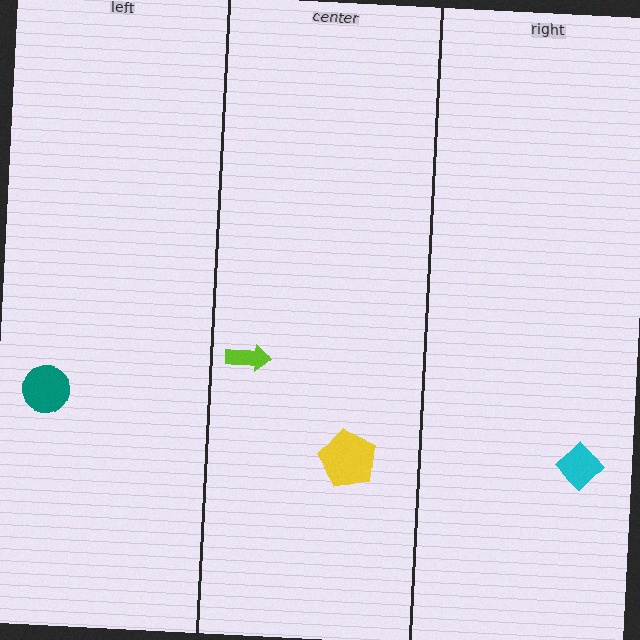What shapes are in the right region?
The cyan diamond.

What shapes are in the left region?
The teal circle.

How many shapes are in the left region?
1.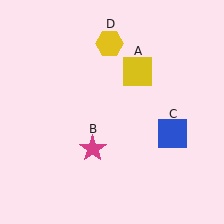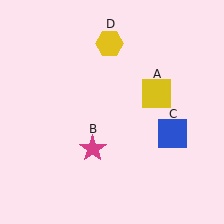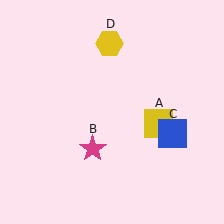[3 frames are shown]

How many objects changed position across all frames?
1 object changed position: yellow square (object A).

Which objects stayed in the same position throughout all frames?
Magenta star (object B) and blue square (object C) and yellow hexagon (object D) remained stationary.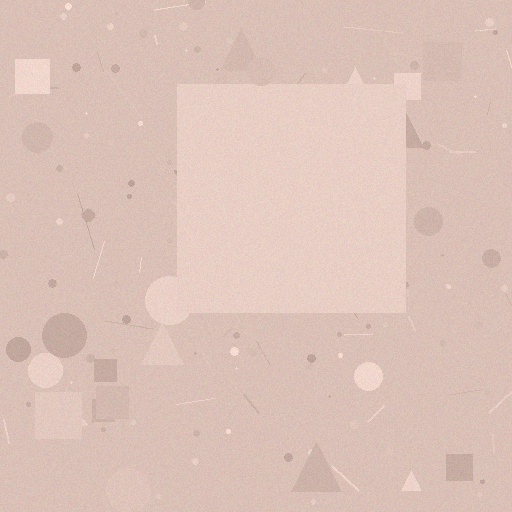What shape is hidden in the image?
A square is hidden in the image.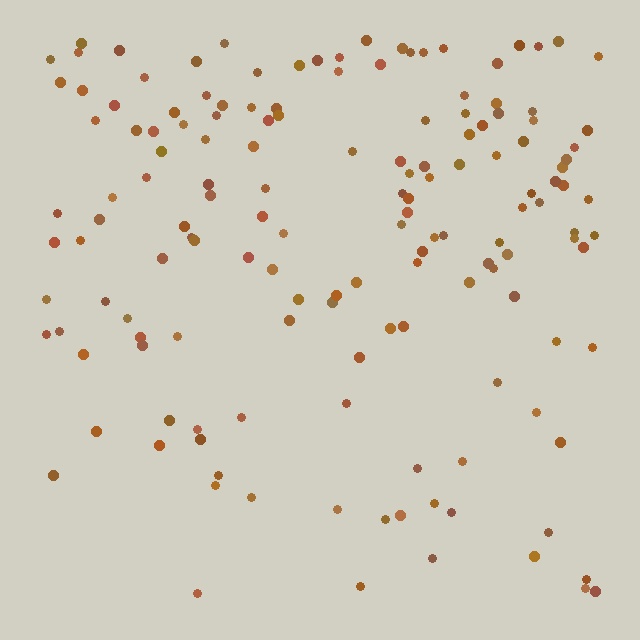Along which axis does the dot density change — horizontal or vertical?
Vertical.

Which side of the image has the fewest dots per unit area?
The bottom.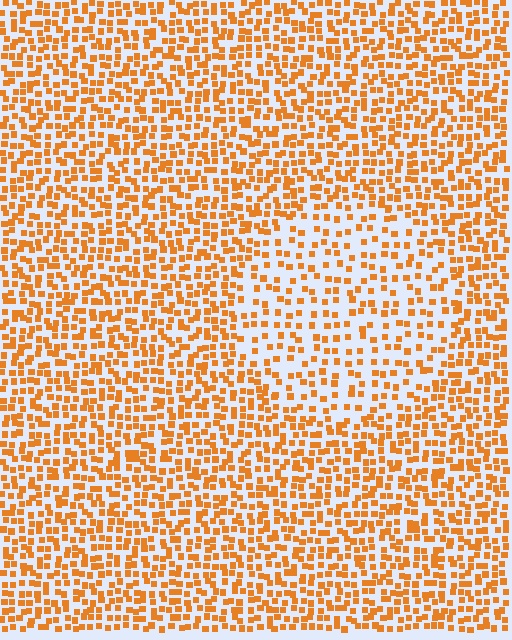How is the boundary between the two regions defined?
The boundary is defined by a change in element density (approximately 1.8x ratio). All elements are the same color, size, and shape.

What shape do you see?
I see a circle.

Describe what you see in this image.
The image contains small orange elements arranged at two different densities. A circle-shaped region is visible where the elements are less densely packed than the surrounding area.